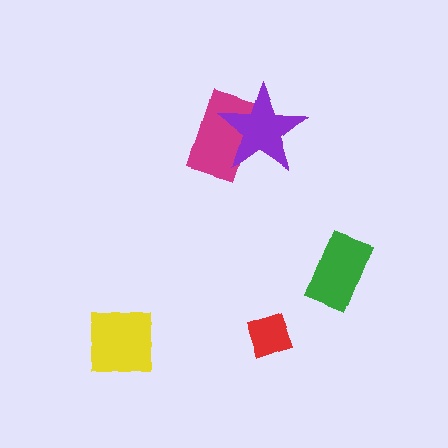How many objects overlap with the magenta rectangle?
1 object overlaps with the magenta rectangle.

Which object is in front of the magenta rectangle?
The purple star is in front of the magenta rectangle.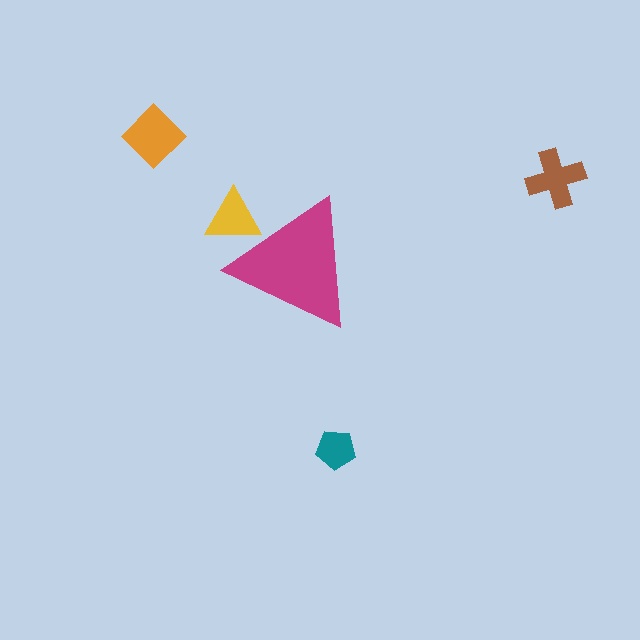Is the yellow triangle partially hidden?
Yes, the yellow triangle is partially hidden behind the magenta triangle.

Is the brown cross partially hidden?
No, the brown cross is fully visible.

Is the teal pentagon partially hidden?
No, the teal pentagon is fully visible.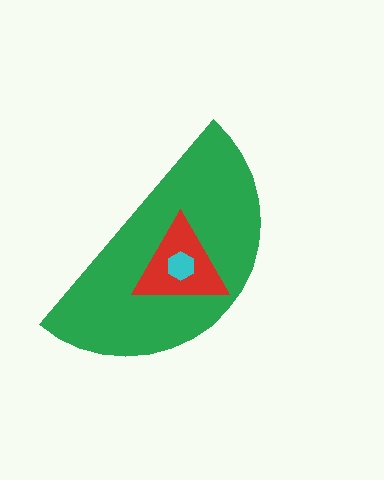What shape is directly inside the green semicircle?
The red triangle.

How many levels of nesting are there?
3.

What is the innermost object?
The cyan hexagon.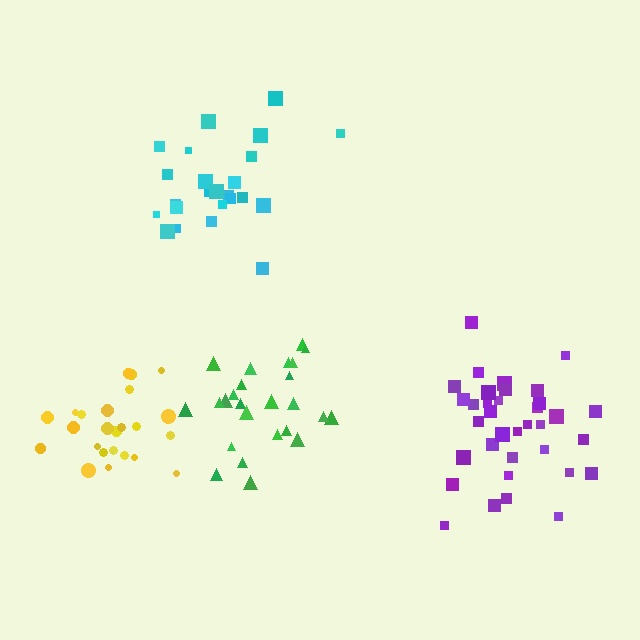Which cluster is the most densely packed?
Yellow.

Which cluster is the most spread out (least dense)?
Cyan.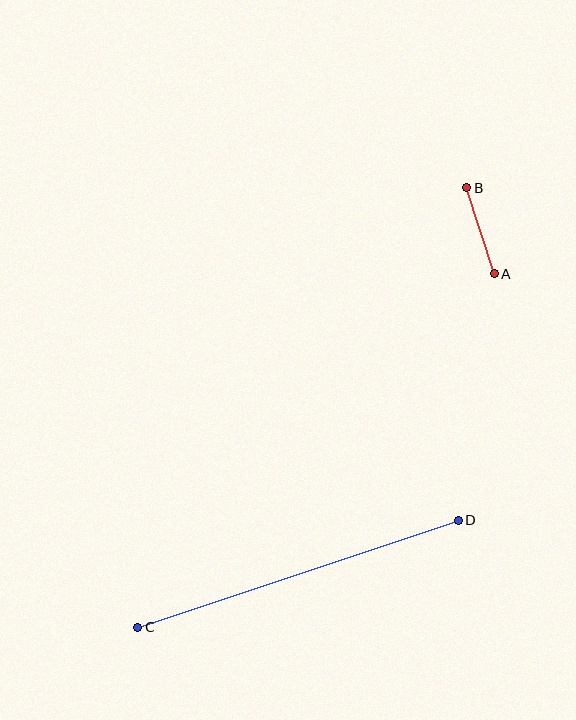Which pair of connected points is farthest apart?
Points C and D are farthest apart.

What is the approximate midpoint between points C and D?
The midpoint is at approximately (298, 574) pixels.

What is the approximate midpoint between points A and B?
The midpoint is at approximately (480, 231) pixels.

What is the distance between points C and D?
The distance is approximately 338 pixels.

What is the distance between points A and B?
The distance is approximately 90 pixels.